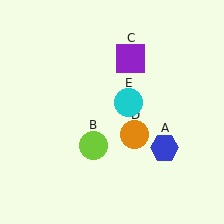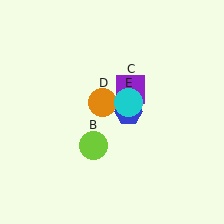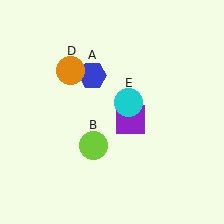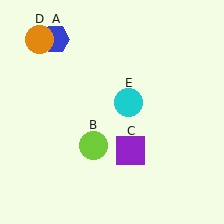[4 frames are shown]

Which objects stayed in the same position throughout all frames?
Lime circle (object B) and cyan circle (object E) remained stationary.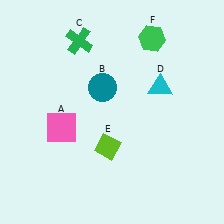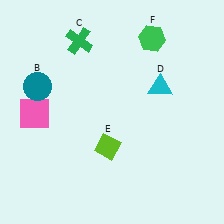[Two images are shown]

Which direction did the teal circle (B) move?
The teal circle (B) moved left.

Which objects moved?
The objects that moved are: the pink square (A), the teal circle (B).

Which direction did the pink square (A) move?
The pink square (A) moved left.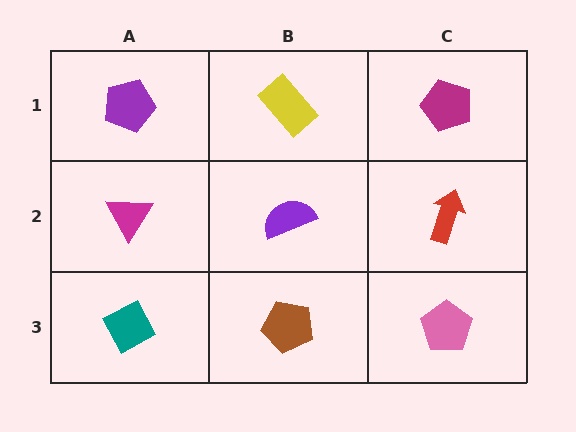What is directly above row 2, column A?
A purple pentagon.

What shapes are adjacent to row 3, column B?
A purple semicircle (row 2, column B), a teal diamond (row 3, column A), a pink pentagon (row 3, column C).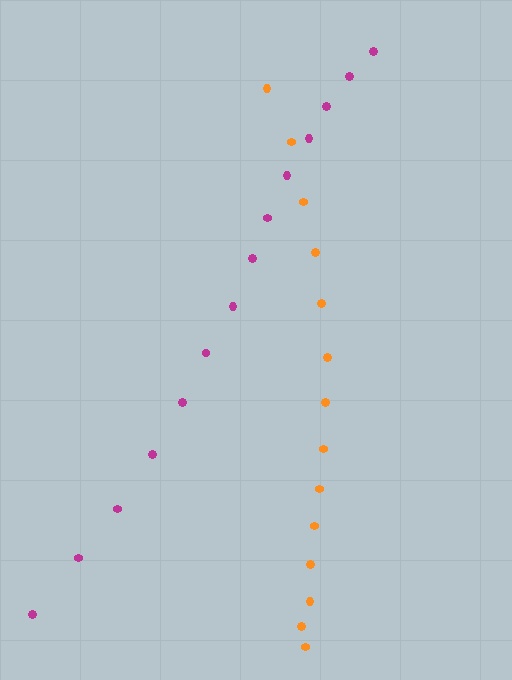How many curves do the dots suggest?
There are 2 distinct paths.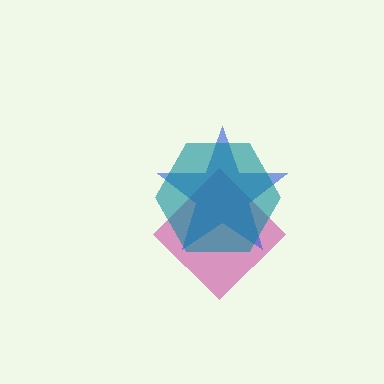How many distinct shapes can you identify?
There are 3 distinct shapes: a magenta diamond, a blue star, a teal hexagon.